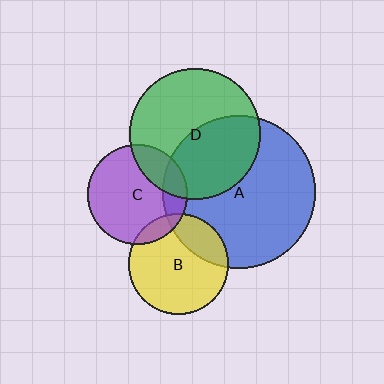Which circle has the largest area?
Circle A (blue).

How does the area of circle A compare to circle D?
Approximately 1.3 times.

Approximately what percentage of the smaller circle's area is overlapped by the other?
Approximately 15%.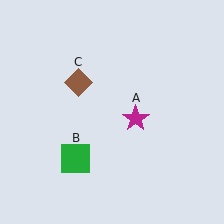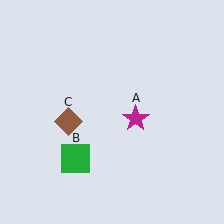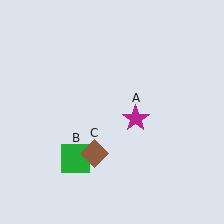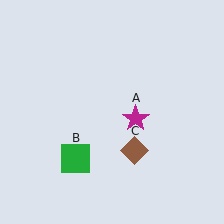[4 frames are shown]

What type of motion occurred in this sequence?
The brown diamond (object C) rotated counterclockwise around the center of the scene.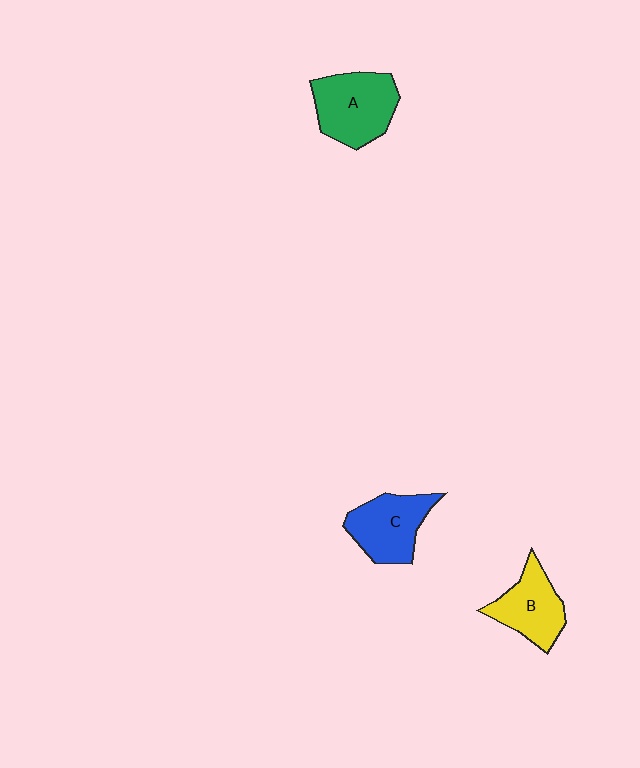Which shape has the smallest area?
Shape B (yellow).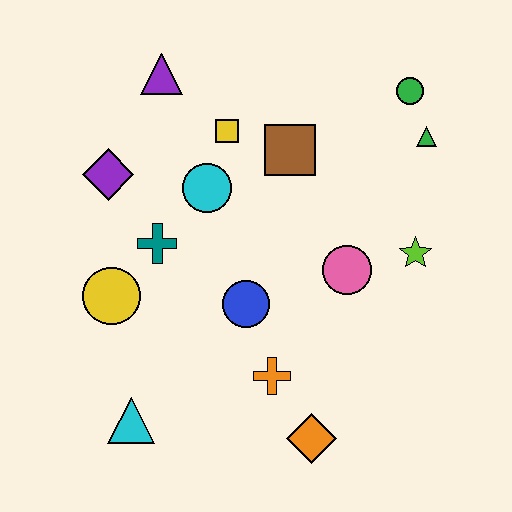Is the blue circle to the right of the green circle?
No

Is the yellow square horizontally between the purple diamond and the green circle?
Yes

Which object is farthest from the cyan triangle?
The green circle is farthest from the cyan triangle.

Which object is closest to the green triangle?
The green circle is closest to the green triangle.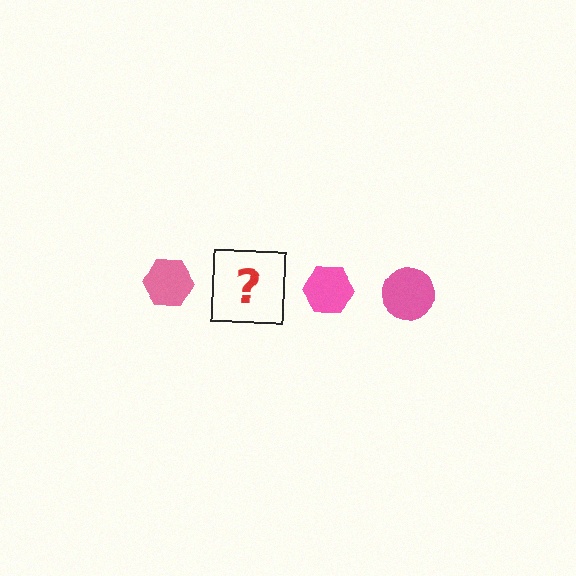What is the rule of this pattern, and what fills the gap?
The rule is that the pattern cycles through hexagon, circle shapes in pink. The gap should be filled with a pink circle.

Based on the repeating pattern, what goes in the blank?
The blank should be a pink circle.